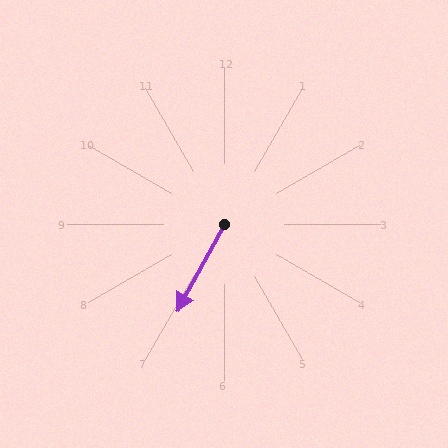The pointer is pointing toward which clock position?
Roughly 7 o'clock.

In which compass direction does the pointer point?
Southwest.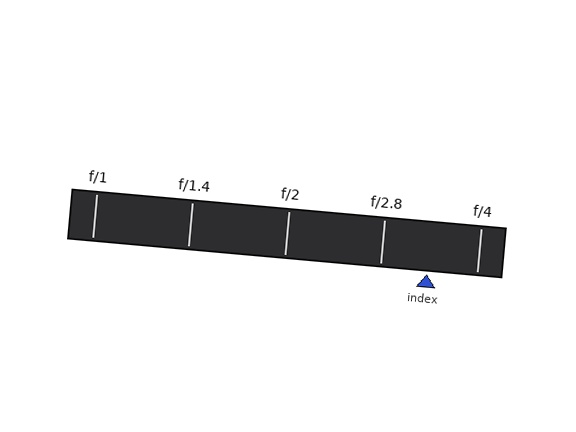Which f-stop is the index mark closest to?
The index mark is closest to f/2.8.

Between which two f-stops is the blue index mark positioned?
The index mark is between f/2.8 and f/4.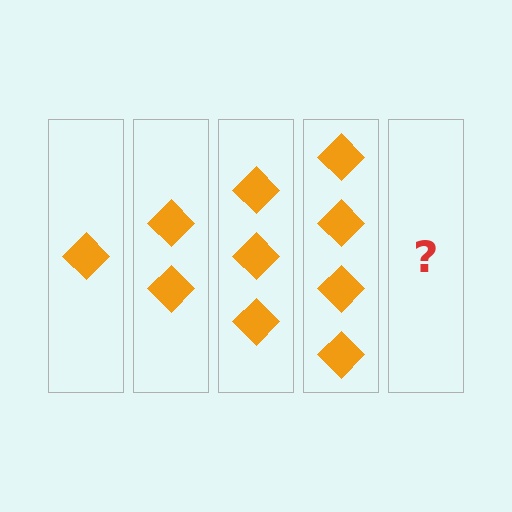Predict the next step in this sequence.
The next step is 5 diamonds.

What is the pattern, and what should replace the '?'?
The pattern is that each step adds one more diamond. The '?' should be 5 diamonds.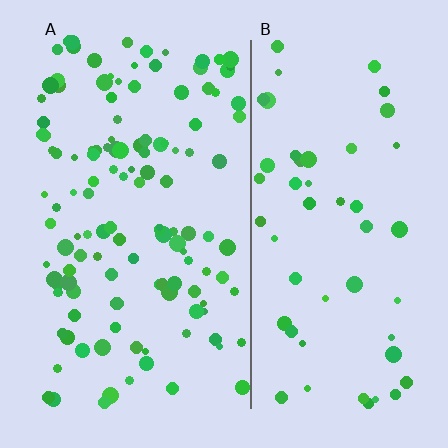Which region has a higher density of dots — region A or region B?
A (the left).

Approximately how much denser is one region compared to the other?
Approximately 2.4× — region A over region B.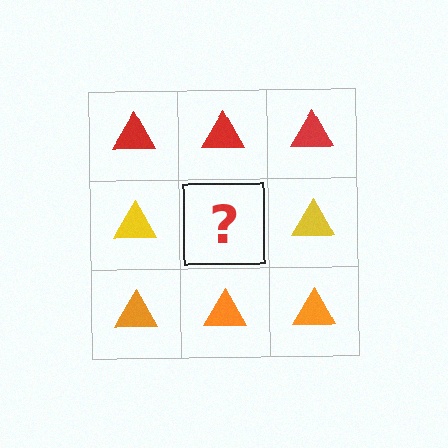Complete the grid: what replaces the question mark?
The question mark should be replaced with a yellow triangle.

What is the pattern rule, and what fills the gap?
The rule is that each row has a consistent color. The gap should be filled with a yellow triangle.